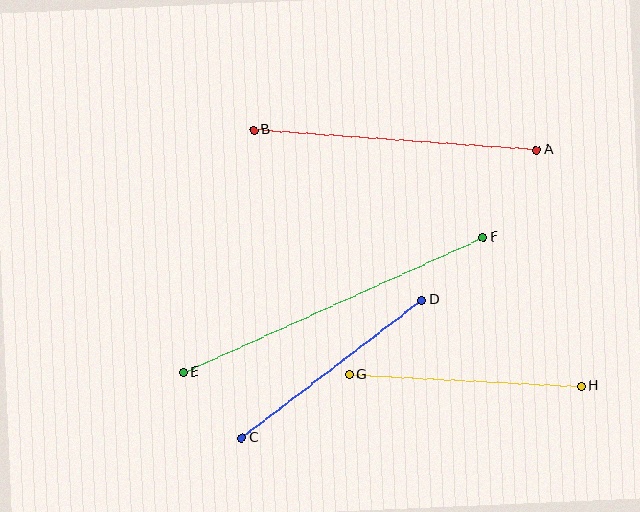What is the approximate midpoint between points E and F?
The midpoint is at approximately (333, 305) pixels.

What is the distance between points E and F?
The distance is approximately 329 pixels.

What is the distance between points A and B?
The distance is approximately 283 pixels.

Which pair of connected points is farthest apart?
Points E and F are farthest apart.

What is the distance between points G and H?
The distance is approximately 232 pixels.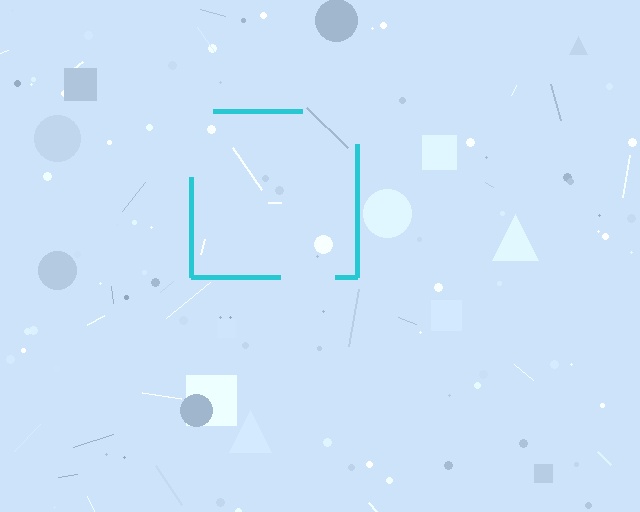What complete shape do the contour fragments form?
The contour fragments form a square.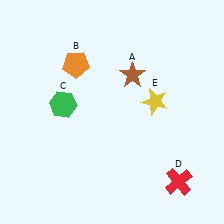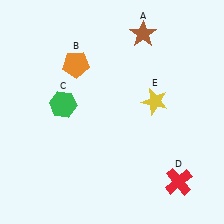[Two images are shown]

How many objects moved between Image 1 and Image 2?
1 object moved between the two images.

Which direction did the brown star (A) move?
The brown star (A) moved up.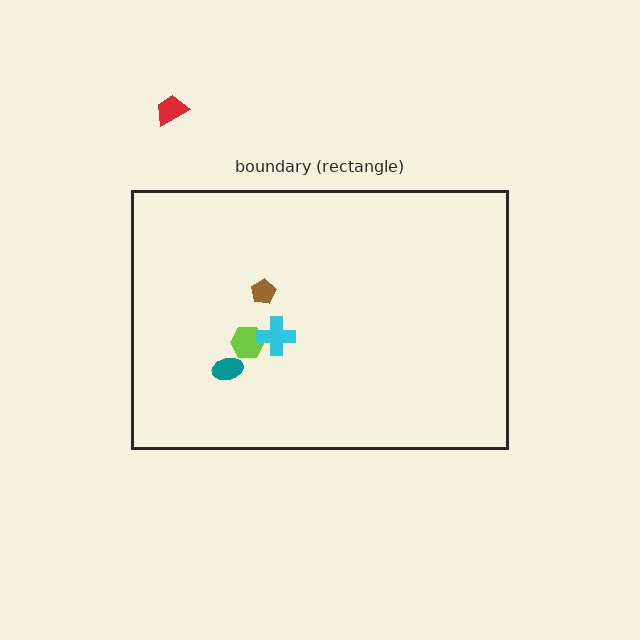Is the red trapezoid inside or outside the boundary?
Outside.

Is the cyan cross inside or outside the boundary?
Inside.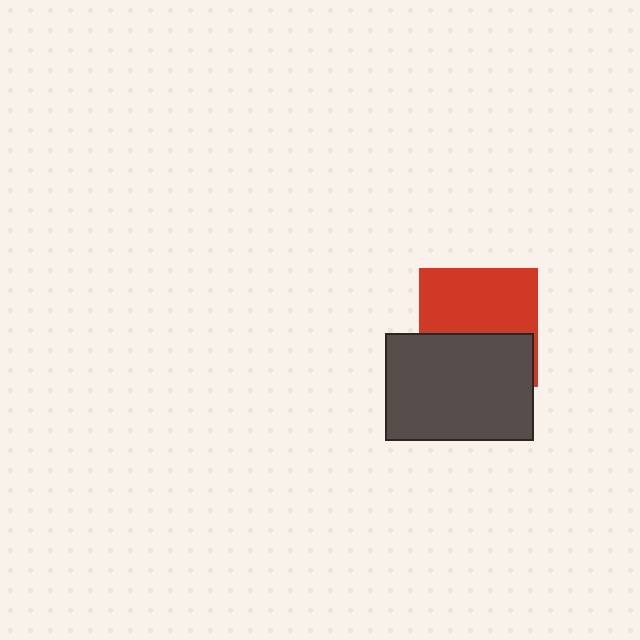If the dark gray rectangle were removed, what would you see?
You would see the complete red square.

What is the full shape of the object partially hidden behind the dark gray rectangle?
The partially hidden object is a red square.